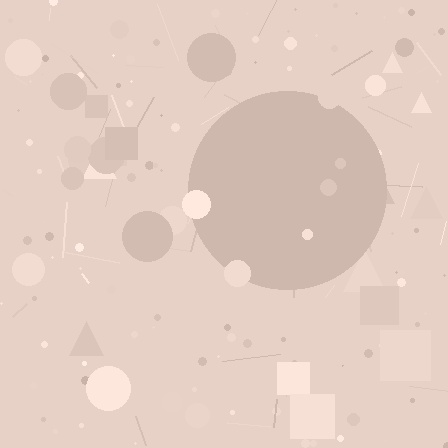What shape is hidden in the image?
A circle is hidden in the image.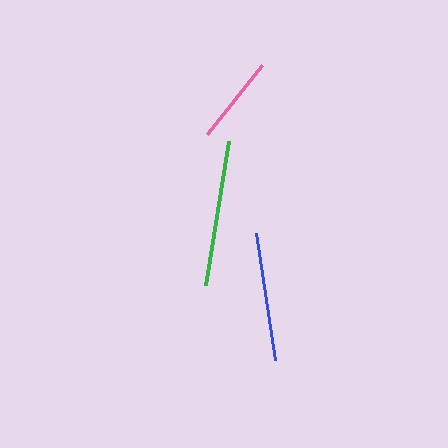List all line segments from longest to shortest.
From longest to shortest: green, blue, pink.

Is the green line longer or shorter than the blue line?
The green line is longer than the blue line.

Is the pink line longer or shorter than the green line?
The green line is longer than the pink line.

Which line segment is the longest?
The green line is the longest at approximately 146 pixels.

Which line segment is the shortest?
The pink line is the shortest at approximately 89 pixels.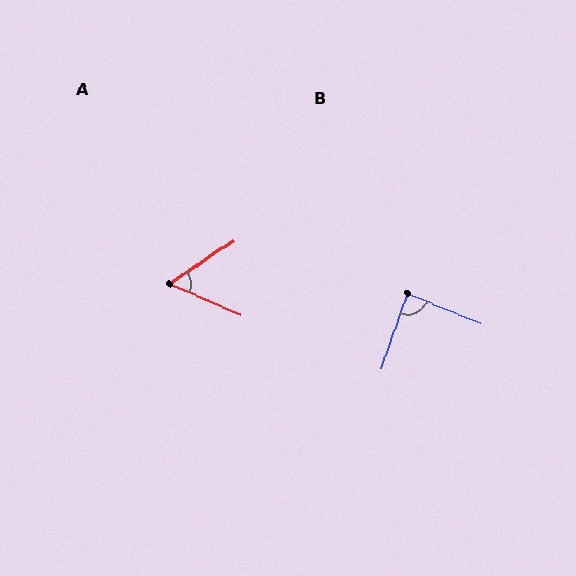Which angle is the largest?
B, at approximately 87 degrees.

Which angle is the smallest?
A, at approximately 58 degrees.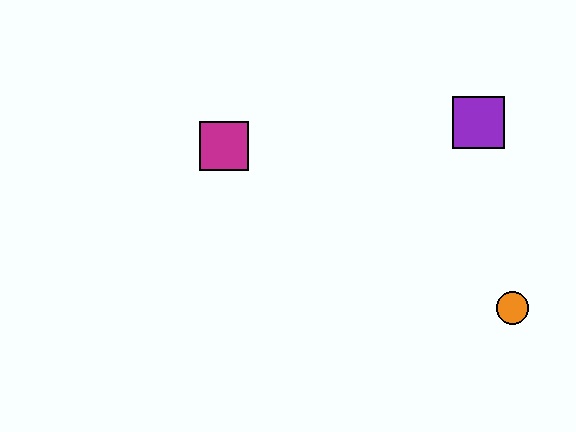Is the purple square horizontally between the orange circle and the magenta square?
Yes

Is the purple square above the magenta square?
Yes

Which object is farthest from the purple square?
The magenta square is farthest from the purple square.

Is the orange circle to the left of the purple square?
No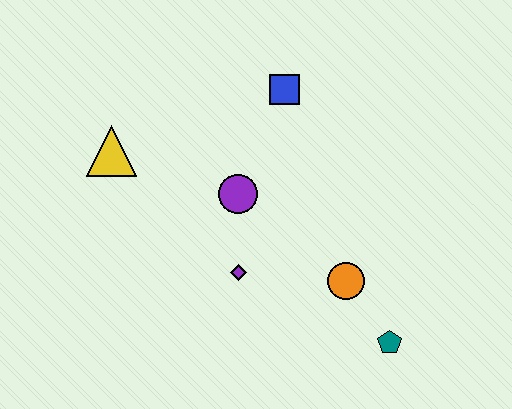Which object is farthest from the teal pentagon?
The yellow triangle is farthest from the teal pentagon.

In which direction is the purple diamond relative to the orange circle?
The purple diamond is to the left of the orange circle.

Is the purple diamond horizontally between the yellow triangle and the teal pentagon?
Yes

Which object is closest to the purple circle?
The purple diamond is closest to the purple circle.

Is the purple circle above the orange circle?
Yes